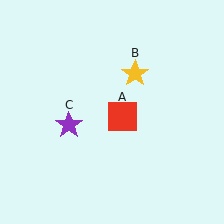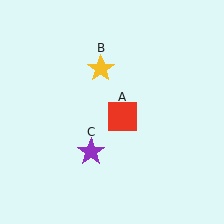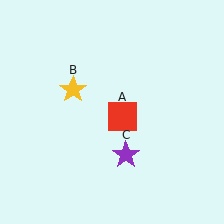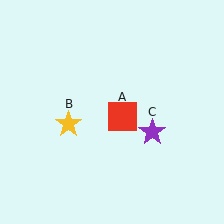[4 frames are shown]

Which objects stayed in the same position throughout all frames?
Red square (object A) remained stationary.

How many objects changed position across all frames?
2 objects changed position: yellow star (object B), purple star (object C).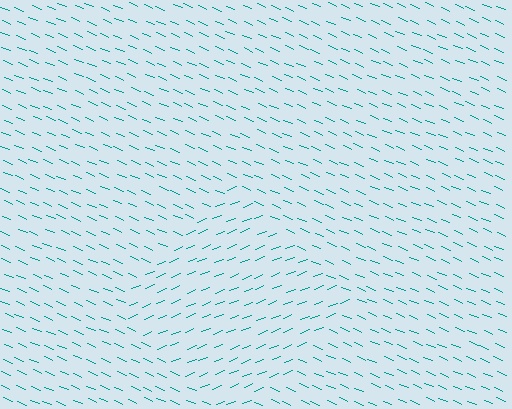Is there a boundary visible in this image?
Yes, there is a texture boundary formed by a change in line orientation.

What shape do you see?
I see a diamond.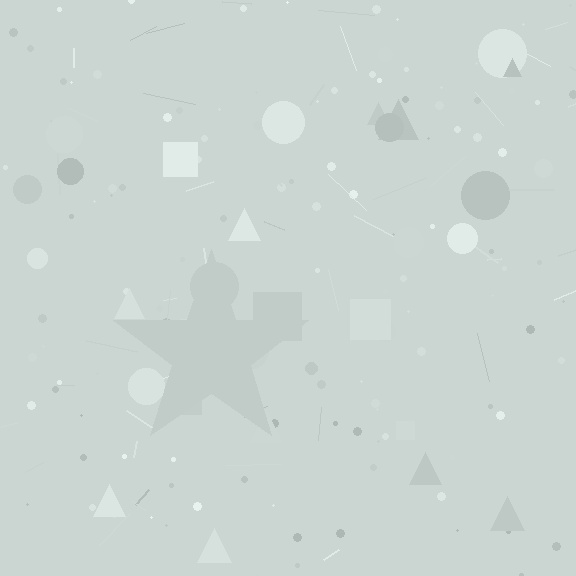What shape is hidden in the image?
A star is hidden in the image.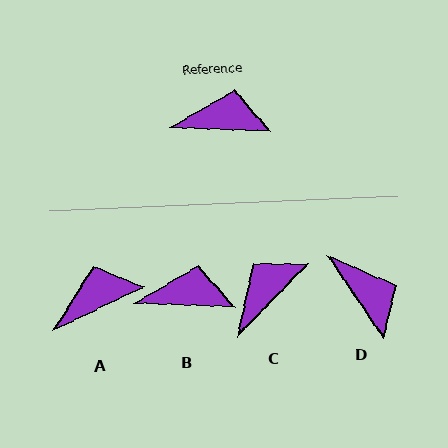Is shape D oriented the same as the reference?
No, it is off by about 54 degrees.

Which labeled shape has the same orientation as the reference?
B.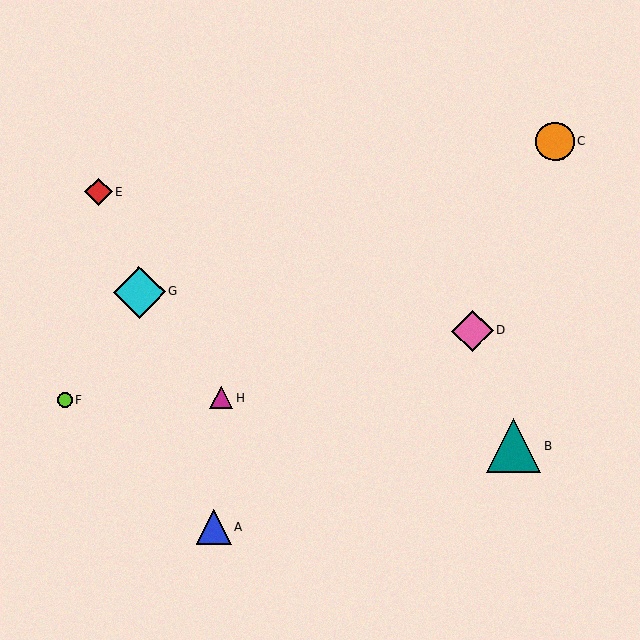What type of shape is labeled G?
Shape G is a cyan diamond.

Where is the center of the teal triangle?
The center of the teal triangle is at (514, 446).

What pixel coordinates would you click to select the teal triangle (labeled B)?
Click at (514, 446) to select the teal triangle B.